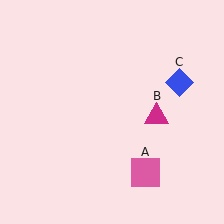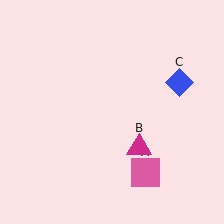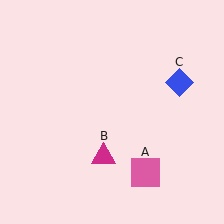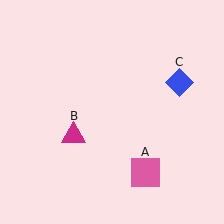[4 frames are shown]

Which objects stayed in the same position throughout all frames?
Pink square (object A) and blue diamond (object C) remained stationary.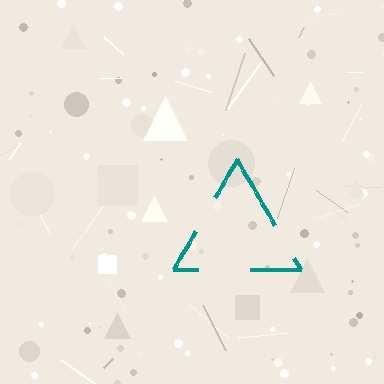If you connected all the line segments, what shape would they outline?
They would outline a triangle.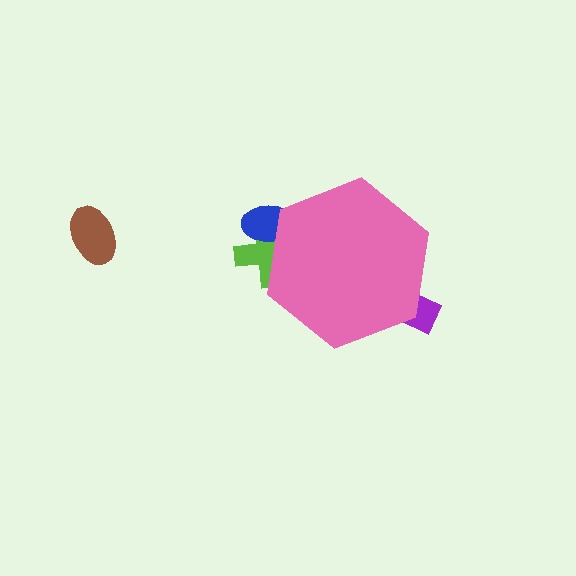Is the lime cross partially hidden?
Yes, the lime cross is partially hidden behind the pink hexagon.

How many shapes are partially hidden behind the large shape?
3 shapes are partially hidden.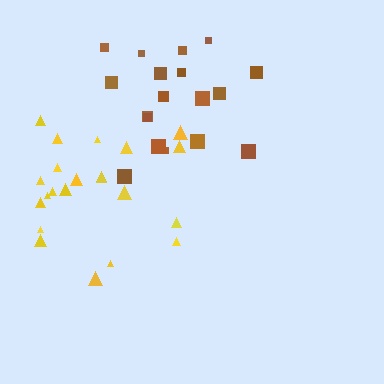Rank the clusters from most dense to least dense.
brown, yellow.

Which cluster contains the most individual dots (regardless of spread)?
Yellow (23).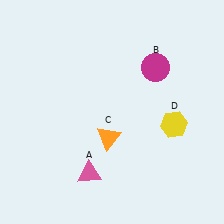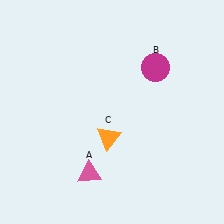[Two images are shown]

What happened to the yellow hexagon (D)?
The yellow hexagon (D) was removed in Image 2. It was in the bottom-right area of Image 1.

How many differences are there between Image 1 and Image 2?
There is 1 difference between the two images.